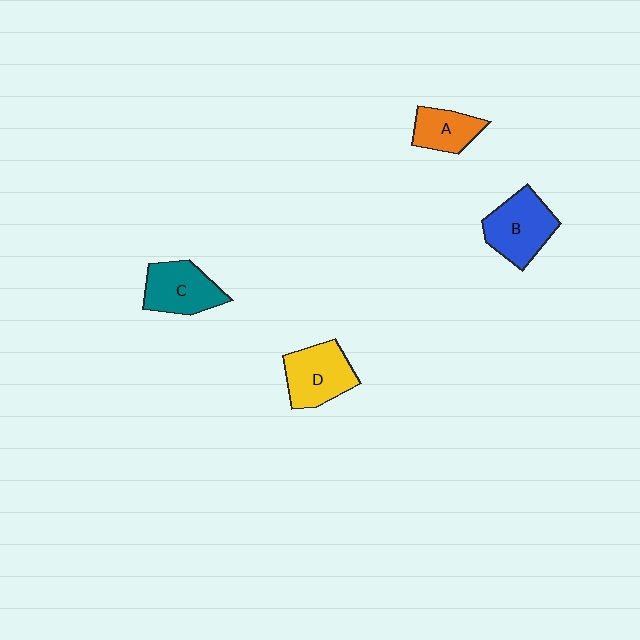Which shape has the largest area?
Shape B (blue).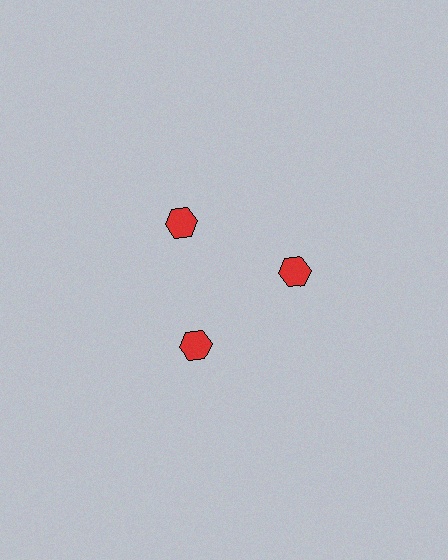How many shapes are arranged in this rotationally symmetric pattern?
There are 3 shapes, arranged in 3 groups of 1.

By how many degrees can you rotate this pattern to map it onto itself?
The pattern maps onto itself every 120 degrees of rotation.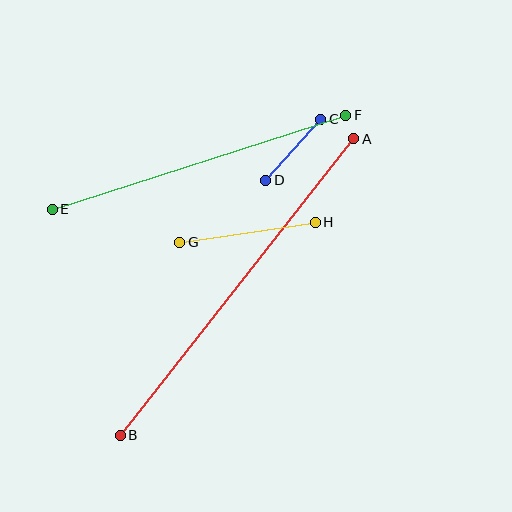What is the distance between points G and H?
The distance is approximately 137 pixels.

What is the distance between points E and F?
The distance is approximately 308 pixels.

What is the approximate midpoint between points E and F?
The midpoint is at approximately (199, 162) pixels.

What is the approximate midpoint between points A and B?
The midpoint is at approximately (237, 287) pixels.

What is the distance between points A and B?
The distance is approximately 378 pixels.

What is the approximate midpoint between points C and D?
The midpoint is at approximately (293, 150) pixels.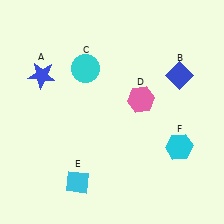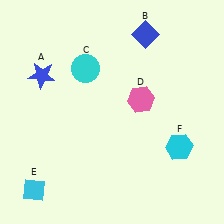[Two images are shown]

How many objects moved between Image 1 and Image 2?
2 objects moved between the two images.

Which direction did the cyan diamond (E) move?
The cyan diamond (E) moved left.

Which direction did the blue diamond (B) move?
The blue diamond (B) moved up.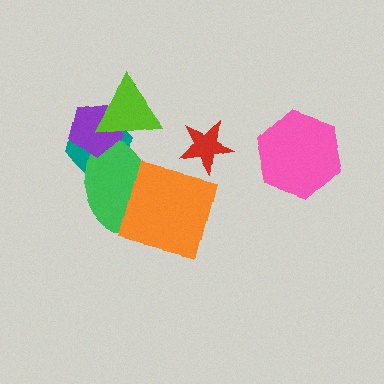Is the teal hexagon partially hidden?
Yes, it is partially covered by another shape.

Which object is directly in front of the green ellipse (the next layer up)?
The purple pentagon is directly in front of the green ellipse.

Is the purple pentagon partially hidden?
Yes, it is partially covered by another shape.